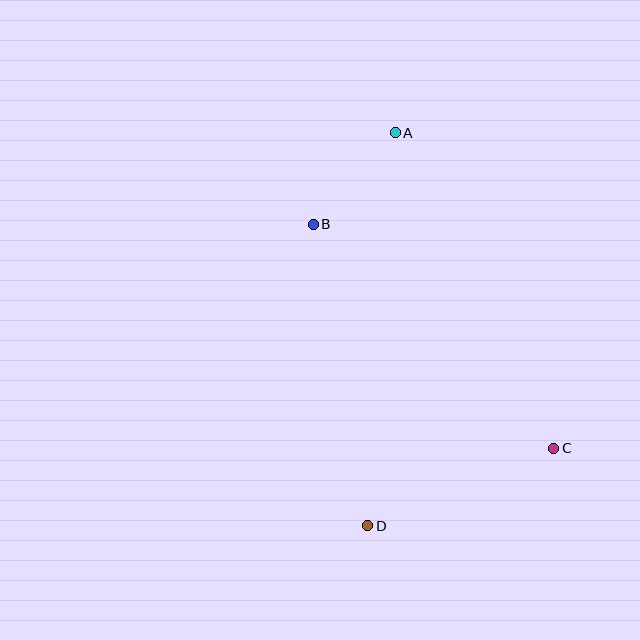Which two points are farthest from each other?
Points A and D are farthest from each other.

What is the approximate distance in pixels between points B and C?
The distance between B and C is approximately 328 pixels.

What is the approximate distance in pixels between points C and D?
The distance between C and D is approximately 201 pixels.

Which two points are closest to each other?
Points A and B are closest to each other.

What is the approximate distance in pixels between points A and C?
The distance between A and C is approximately 353 pixels.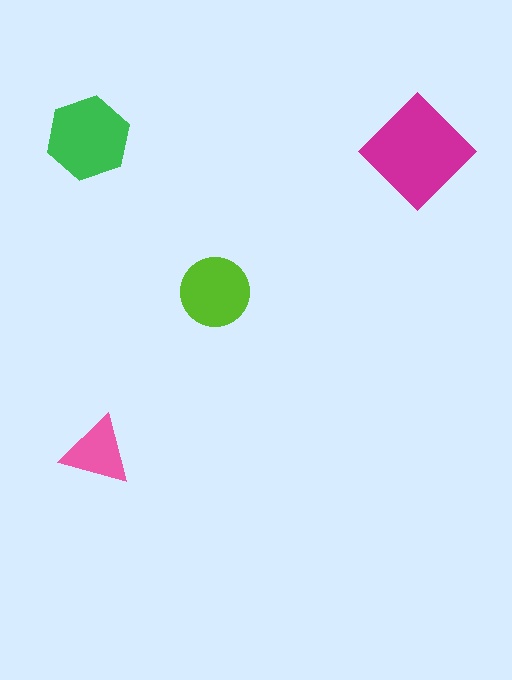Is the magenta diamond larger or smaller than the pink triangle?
Larger.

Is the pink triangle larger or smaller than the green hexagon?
Smaller.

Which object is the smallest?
The pink triangle.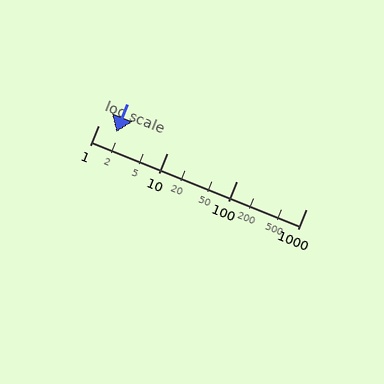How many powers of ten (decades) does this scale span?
The scale spans 3 decades, from 1 to 1000.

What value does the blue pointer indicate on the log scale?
The pointer indicates approximately 1.8.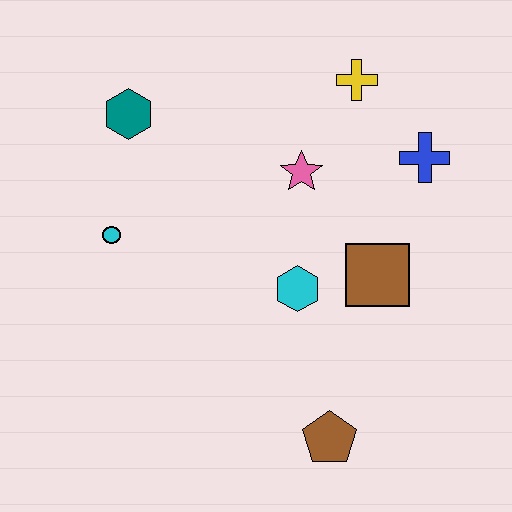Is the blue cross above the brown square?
Yes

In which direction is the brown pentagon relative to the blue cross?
The brown pentagon is below the blue cross.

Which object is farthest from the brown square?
The teal hexagon is farthest from the brown square.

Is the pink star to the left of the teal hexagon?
No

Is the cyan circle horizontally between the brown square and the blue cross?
No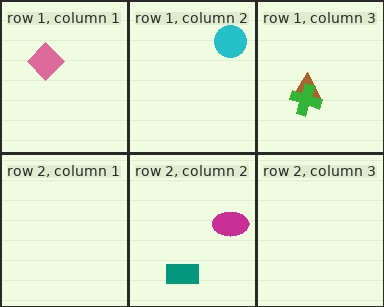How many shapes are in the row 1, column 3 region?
2.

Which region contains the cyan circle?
The row 1, column 2 region.